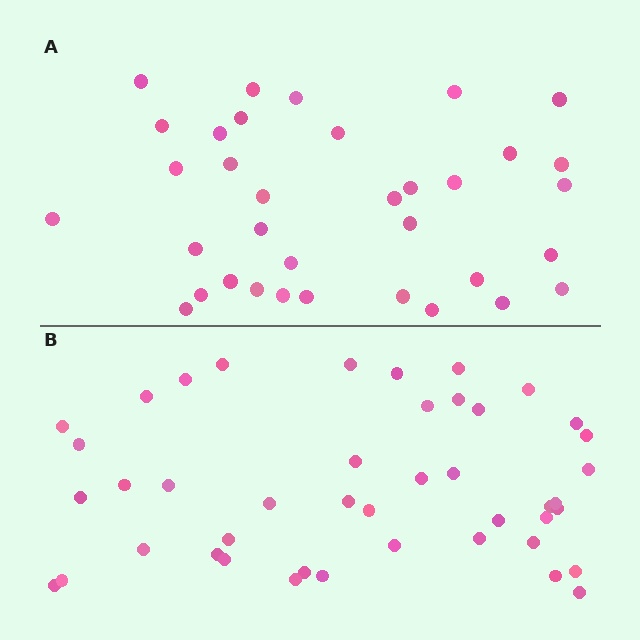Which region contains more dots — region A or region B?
Region B (the bottom region) has more dots.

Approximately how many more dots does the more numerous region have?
Region B has roughly 8 or so more dots than region A.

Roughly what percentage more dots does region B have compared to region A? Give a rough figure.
About 25% more.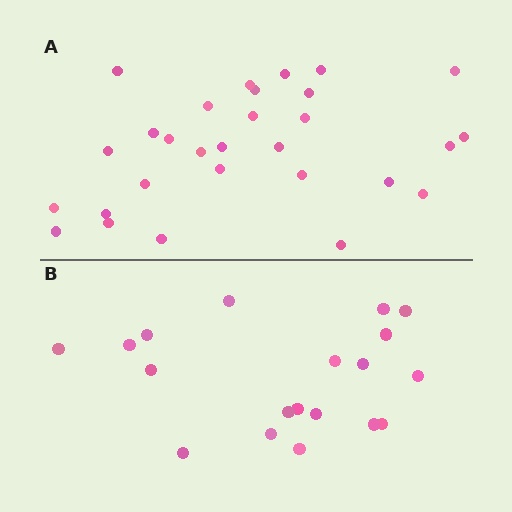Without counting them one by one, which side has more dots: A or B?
Region A (the top region) has more dots.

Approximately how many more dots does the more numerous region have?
Region A has roughly 10 or so more dots than region B.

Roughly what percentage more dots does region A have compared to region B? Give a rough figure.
About 55% more.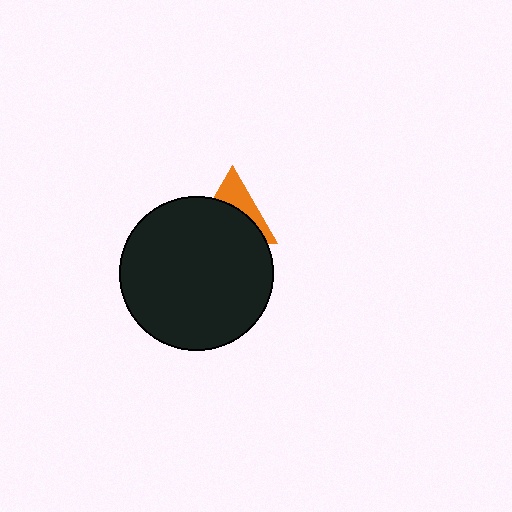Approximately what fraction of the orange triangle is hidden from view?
Roughly 63% of the orange triangle is hidden behind the black circle.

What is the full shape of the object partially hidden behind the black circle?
The partially hidden object is an orange triangle.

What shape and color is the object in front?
The object in front is a black circle.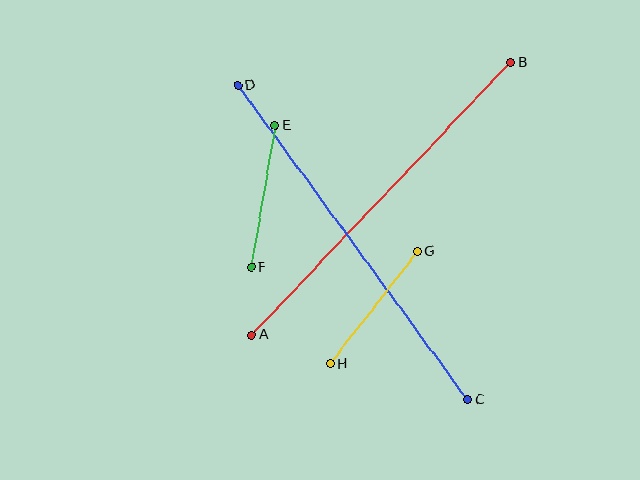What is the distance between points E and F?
The distance is approximately 144 pixels.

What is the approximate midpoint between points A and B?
The midpoint is at approximately (382, 199) pixels.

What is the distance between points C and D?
The distance is approximately 389 pixels.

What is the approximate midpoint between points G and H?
The midpoint is at approximately (374, 307) pixels.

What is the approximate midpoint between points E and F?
The midpoint is at approximately (263, 196) pixels.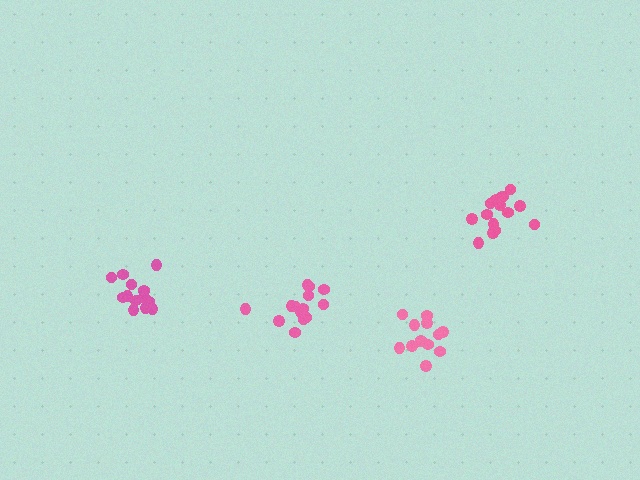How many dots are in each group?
Group 1: 14 dots, Group 2: 13 dots, Group 3: 15 dots, Group 4: 13 dots (55 total).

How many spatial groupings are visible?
There are 4 spatial groupings.